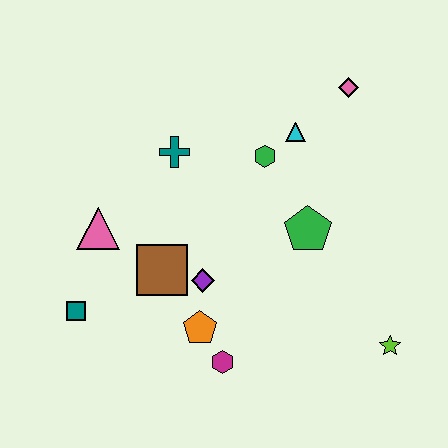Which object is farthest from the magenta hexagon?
The pink diamond is farthest from the magenta hexagon.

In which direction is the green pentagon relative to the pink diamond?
The green pentagon is below the pink diamond.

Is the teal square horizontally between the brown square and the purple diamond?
No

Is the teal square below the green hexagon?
Yes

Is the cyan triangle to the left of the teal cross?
No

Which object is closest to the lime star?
The green pentagon is closest to the lime star.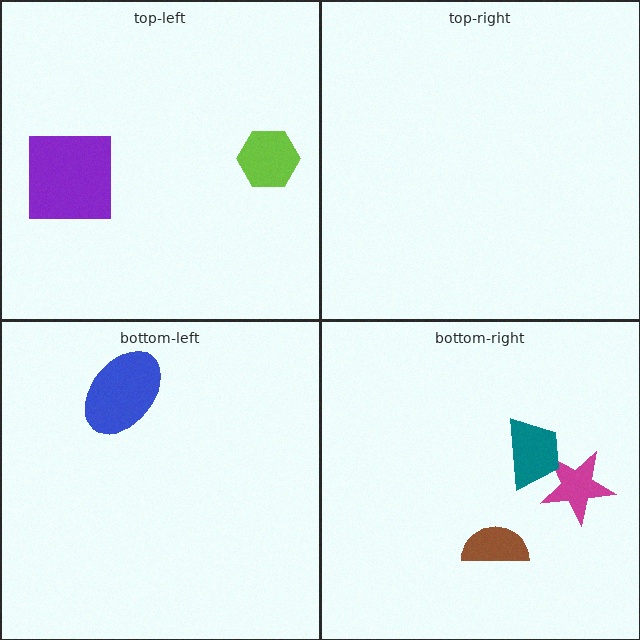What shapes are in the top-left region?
The purple square, the lime hexagon.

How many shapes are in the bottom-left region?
1.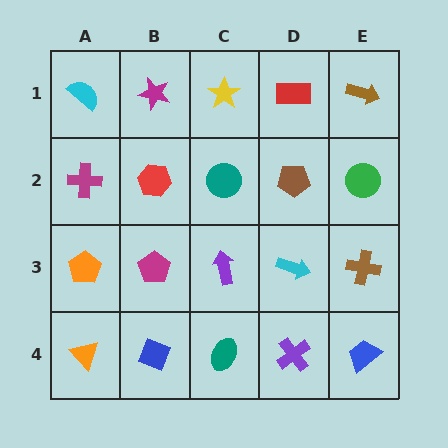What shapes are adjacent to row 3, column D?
A brown pentagon (row 2, column D), a purple cross (row 4, column D), a purple arrow (row 3, column C), a brown cross (row 3, column E).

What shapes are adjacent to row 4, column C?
A purple arrow (row 3, column C), a blue diamond (row 4, column B), a purple cross (row 4, column D).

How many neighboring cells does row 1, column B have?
3.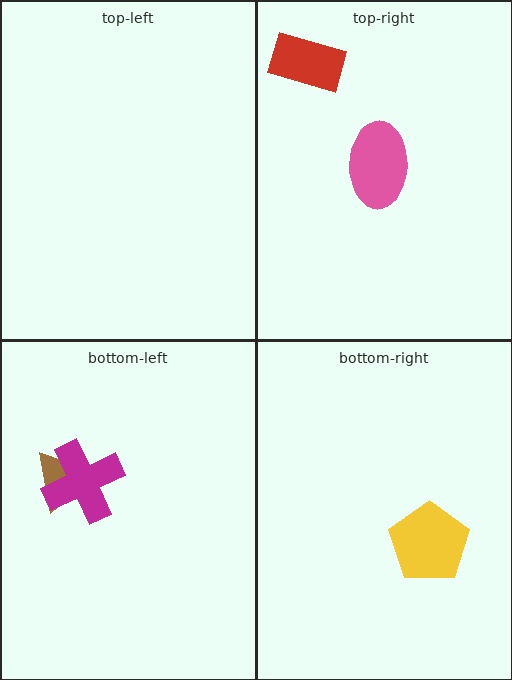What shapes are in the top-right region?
The pink ellipse, the red rectangle.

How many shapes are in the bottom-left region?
2.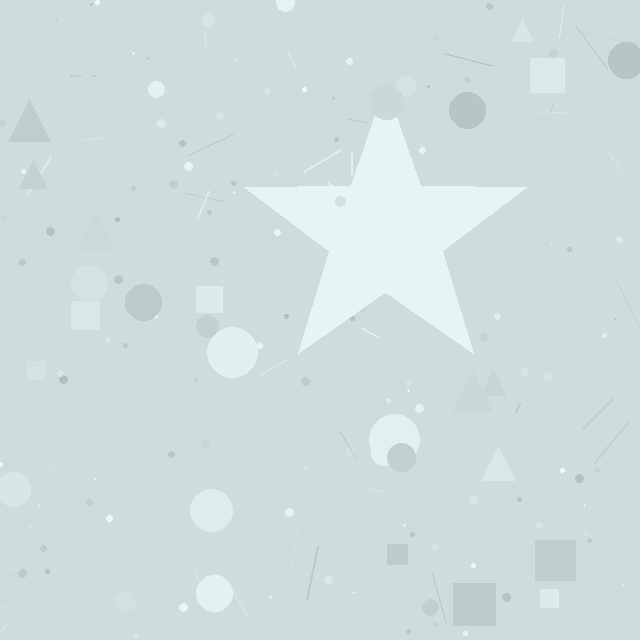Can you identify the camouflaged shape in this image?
The camouflaged shape is a star.